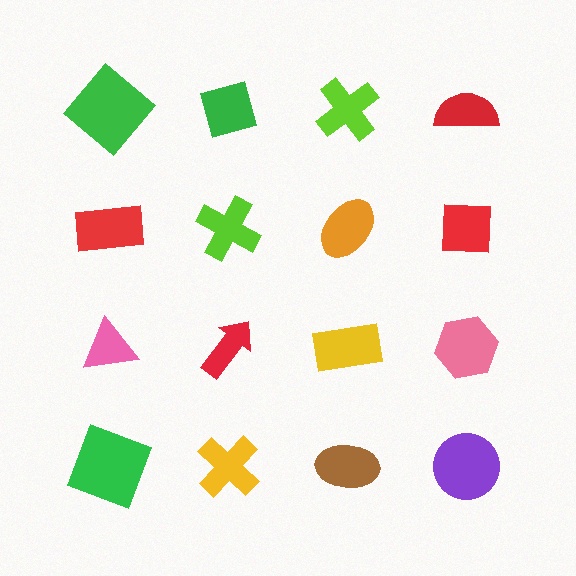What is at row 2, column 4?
A red square.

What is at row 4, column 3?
A brown ellipse.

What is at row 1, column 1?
A green diamond.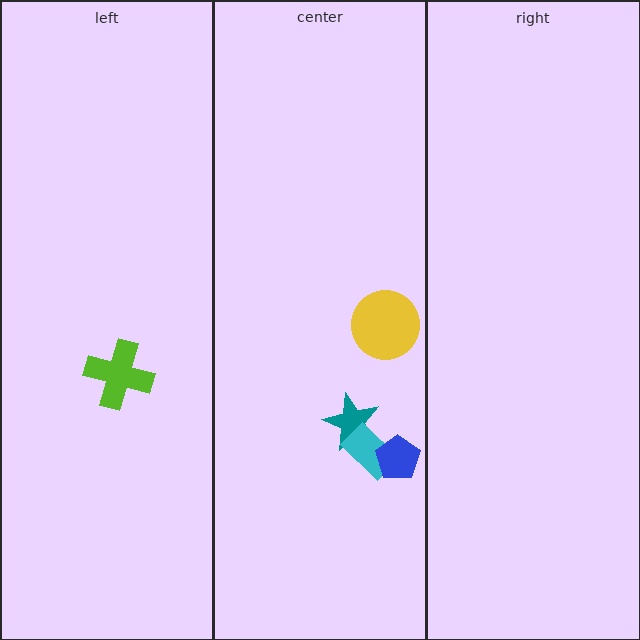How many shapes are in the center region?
4.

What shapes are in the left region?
The lime cross.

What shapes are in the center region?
The teal star, the cyan rectangle, the yellow circle, the blue pentagon.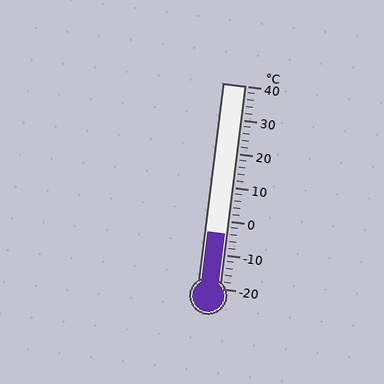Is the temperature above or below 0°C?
The temperature is below 0°C.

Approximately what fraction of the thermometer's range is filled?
The thermometer is filled to approximately 25% of its range.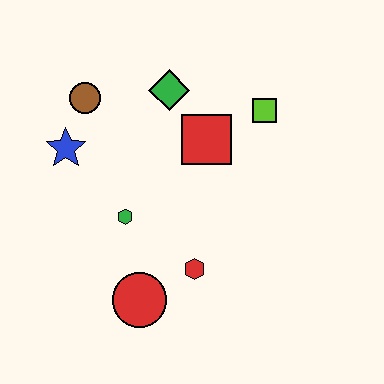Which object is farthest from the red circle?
The lime square is farthest from the red circle.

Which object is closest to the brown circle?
The blue star is closest to the brown circle.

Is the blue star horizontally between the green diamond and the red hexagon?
No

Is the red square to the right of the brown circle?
Yes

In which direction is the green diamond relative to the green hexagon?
The green diamond is above the green hexagon.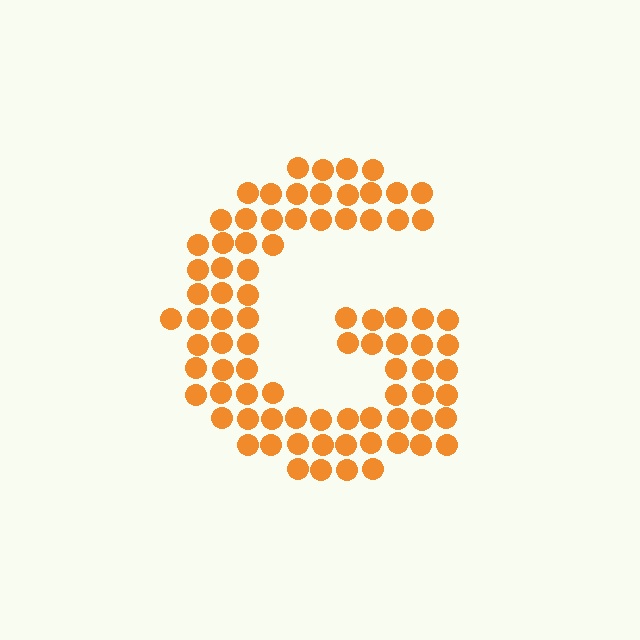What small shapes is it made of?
It is made of small circles.